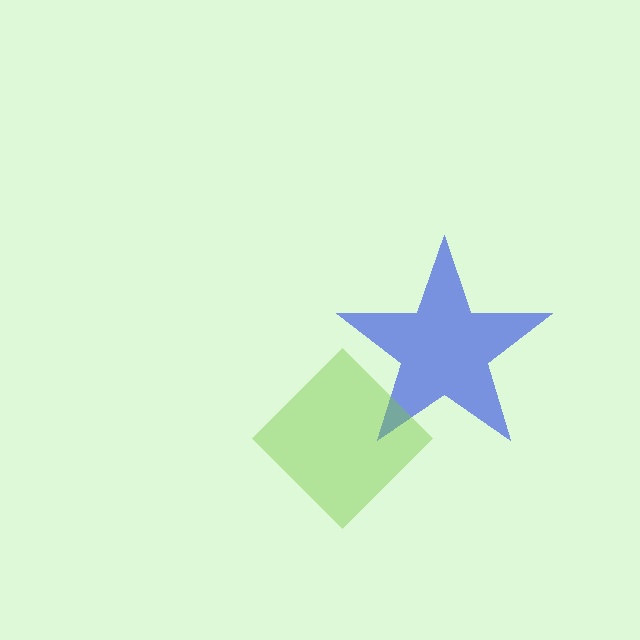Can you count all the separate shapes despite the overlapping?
Yes, there are 2 separate shapes.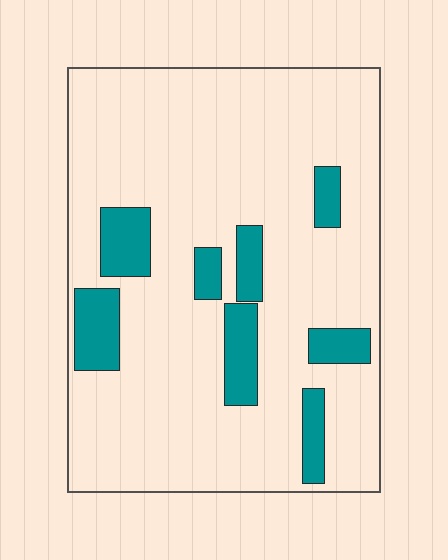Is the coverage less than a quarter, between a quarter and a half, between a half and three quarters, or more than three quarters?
Less than a quarter.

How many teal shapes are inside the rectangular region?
8.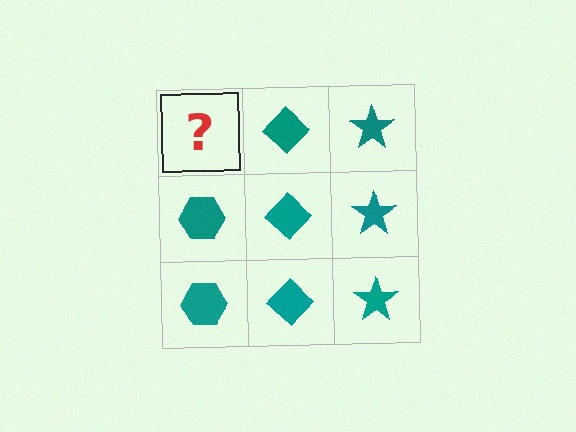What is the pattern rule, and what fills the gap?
The rule is that each column has a consistent shape. The gap should be filled with a teal hexagon.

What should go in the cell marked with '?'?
The missing cell should contain a teal hexagon.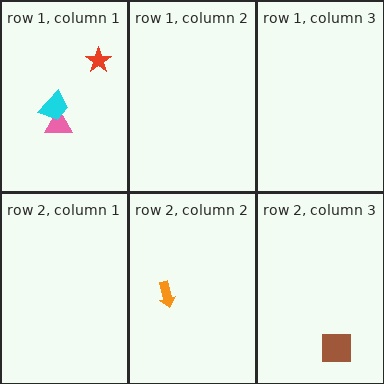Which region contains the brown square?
The row 2, column 3 region.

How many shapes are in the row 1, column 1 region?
3.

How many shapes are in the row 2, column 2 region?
1.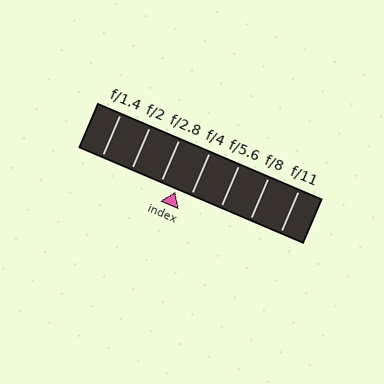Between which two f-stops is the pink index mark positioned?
The index mark is between f/2.8 and f/4.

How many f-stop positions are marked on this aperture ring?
There are 7 f-stop positions marked.